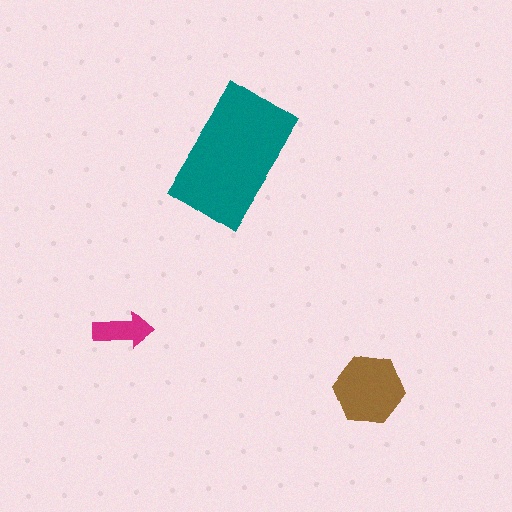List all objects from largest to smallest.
The teal rectangle, the brown hexagon, the magenta arrow.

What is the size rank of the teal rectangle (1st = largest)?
1st.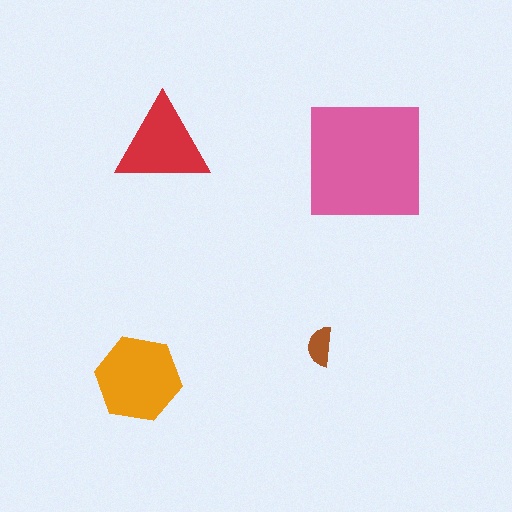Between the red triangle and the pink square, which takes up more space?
The pink square.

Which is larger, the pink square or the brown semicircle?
The pink square.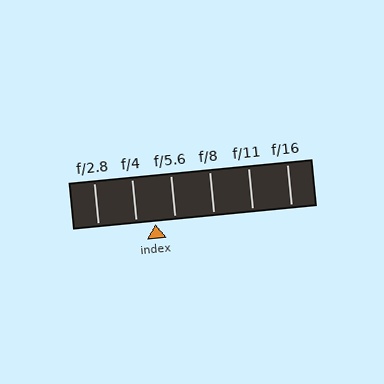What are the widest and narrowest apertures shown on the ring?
The widest aperture shown is f/2.8 and the narrowest is f/16.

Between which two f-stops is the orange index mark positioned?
The index mark is between f/4 and f/5.6.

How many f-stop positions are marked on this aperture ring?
There are 6 f-stop positions marked.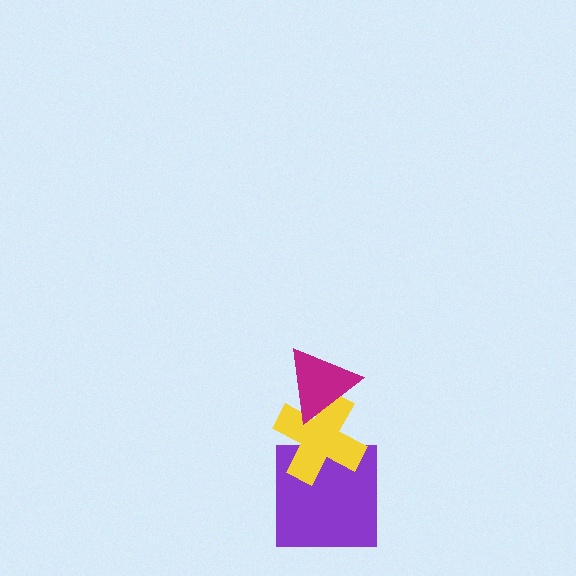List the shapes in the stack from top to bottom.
From top to bottom: the magenta triangle, the yellow cross, the purple square.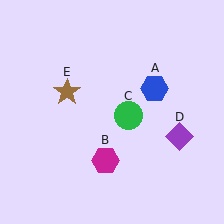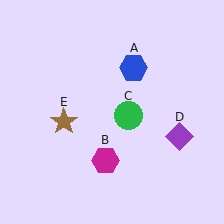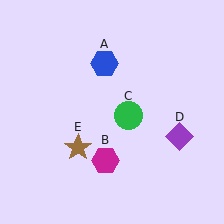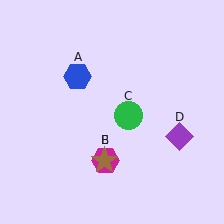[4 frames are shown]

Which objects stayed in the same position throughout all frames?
Magenta hexagon (object B) and green circle (object C) and purple diamond (object D) remained stationary.